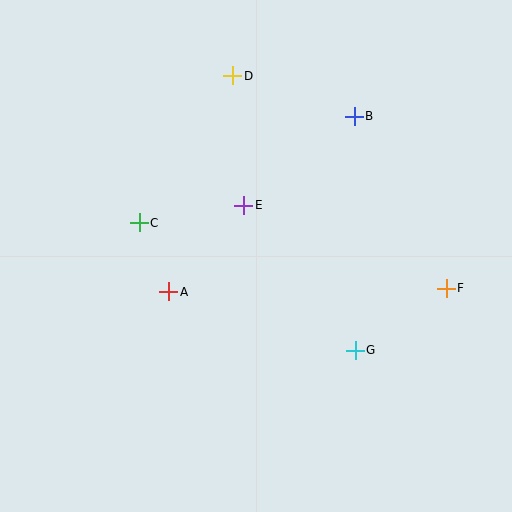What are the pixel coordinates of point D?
Point D is at (233, 76).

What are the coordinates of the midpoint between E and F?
The midpoint between E and F is at (345, 247).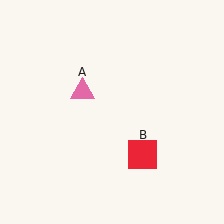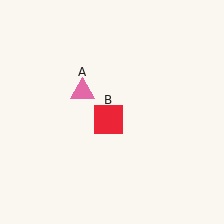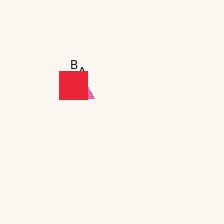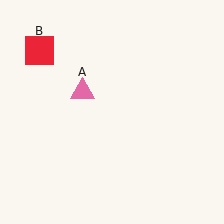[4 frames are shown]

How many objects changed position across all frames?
1 object changed position: red square (object B).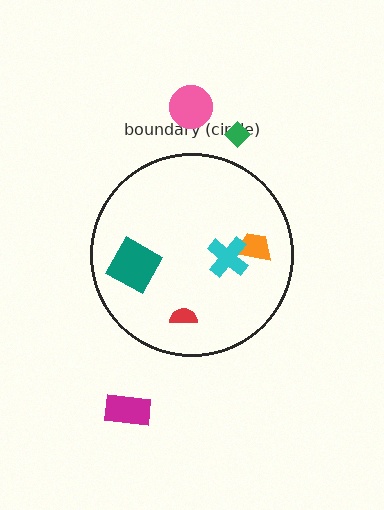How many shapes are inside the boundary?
4 inside, 3 outside.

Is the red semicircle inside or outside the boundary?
Inside.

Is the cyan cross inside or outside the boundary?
Inside.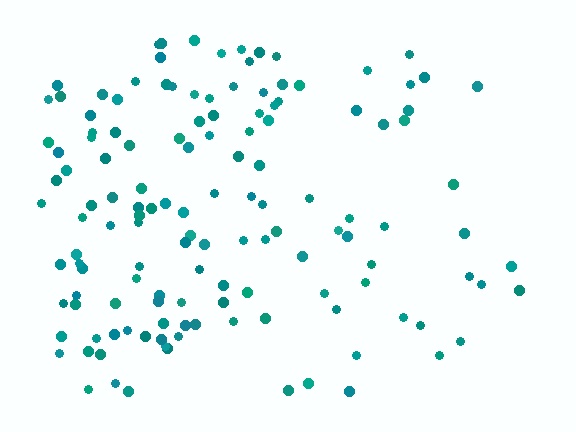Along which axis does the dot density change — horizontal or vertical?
Horizontal.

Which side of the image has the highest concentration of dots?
The left.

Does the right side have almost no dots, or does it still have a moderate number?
Still a moderate number, just noticeably fewer than the left.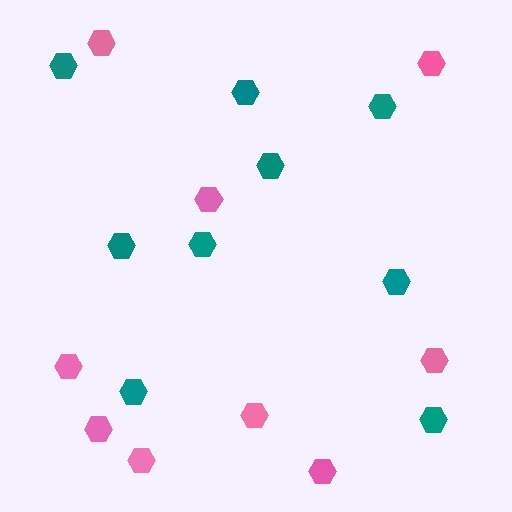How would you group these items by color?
There are 2 groups: one group of teal hexagons (9) and one group of pink hexagons (9).